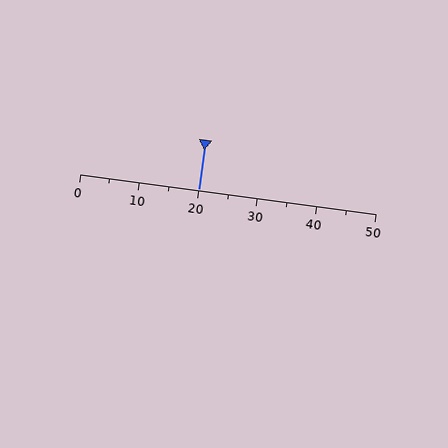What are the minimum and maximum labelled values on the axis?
The axis runs from 0 to 50.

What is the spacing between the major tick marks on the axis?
The major ticks are spaced 10 apart.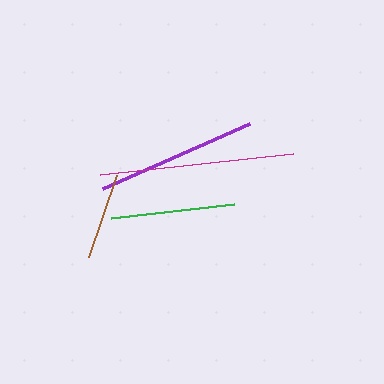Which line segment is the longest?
The magenta line is the longest at approximately 194 pixels.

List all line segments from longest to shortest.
From longest to shortest: magenta, purple, green, brown.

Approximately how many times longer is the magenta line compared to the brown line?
The magenta line is approximately 2.2 times the length of the brown line.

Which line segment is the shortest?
The brown line is the shortest at approximately 87 pixels.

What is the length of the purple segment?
The purple segment is approximately 160 pixels long.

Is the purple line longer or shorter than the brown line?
The purple line is longer than the brown line.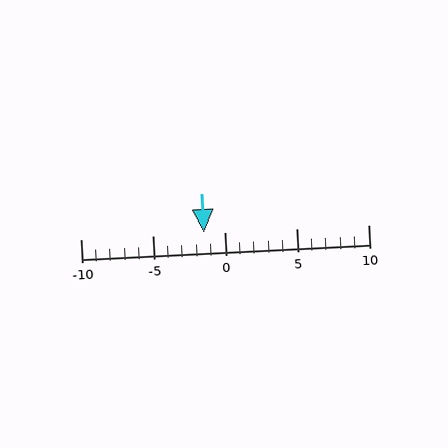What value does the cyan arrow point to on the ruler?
The cyan arrow points to approximately -1.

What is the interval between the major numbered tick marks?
The major tick marks are spaced 5 units apart.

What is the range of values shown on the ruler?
The ruler shows values from -10 to 10.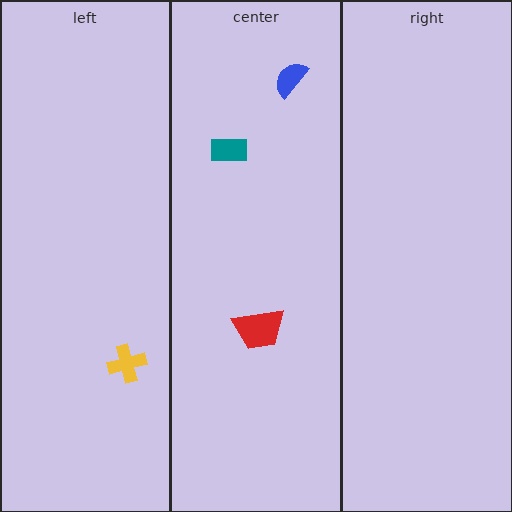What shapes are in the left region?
The yellow cross.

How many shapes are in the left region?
1.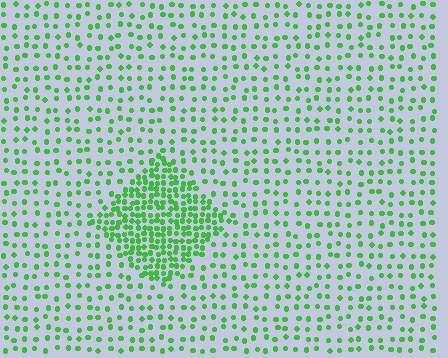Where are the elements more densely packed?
The elements are more densely packed inside the diamond boundary.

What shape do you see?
I see a diamond.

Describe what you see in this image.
The image contains small green elements arranged at two different densities. A diamond-shaped region is visible where the elements are more densely packed than the surrounding area.